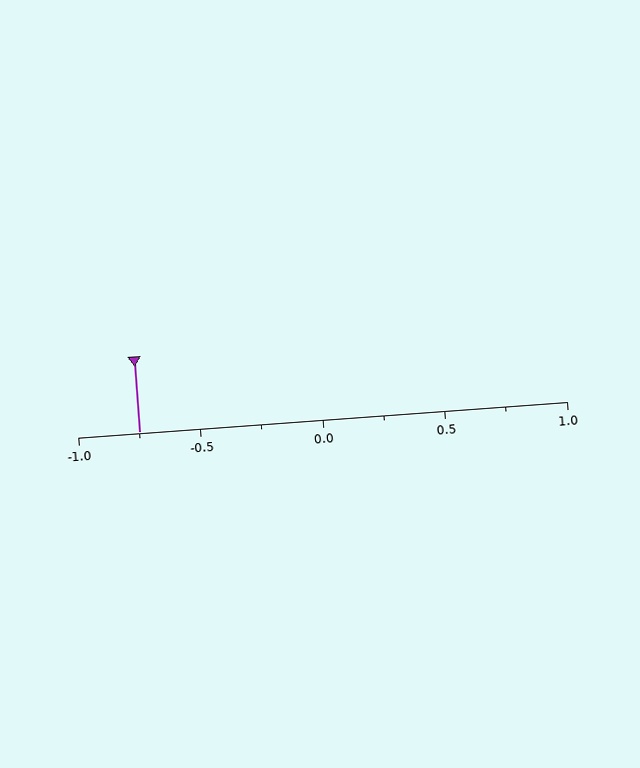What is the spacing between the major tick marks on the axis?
The major ticks are spaced 0.5 apart.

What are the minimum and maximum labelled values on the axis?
The axis runs from -1.0 to 1.0.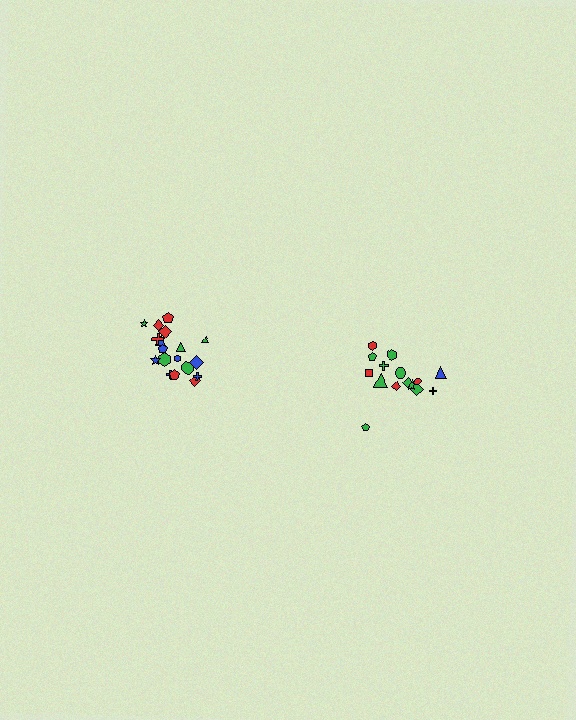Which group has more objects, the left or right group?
The left group.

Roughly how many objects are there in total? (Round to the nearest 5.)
Roughly 35 objects in total.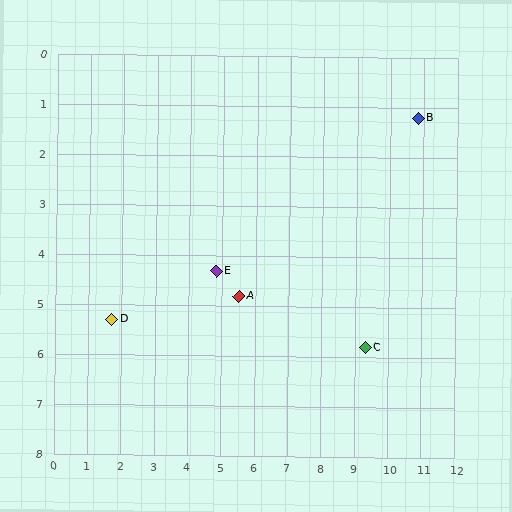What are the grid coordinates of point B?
Point B is at approximately (10.8, 1.2).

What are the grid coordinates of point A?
Point A is at approximately (5.5, 4.8).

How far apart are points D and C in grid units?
Points D and C are about 7.6 grid units apart.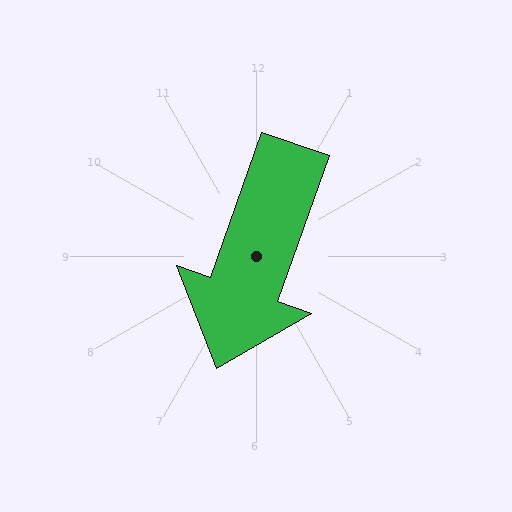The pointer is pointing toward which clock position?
Roughly 7 o'clock.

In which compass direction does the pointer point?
South.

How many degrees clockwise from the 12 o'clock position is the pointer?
Approximately 199 degrees.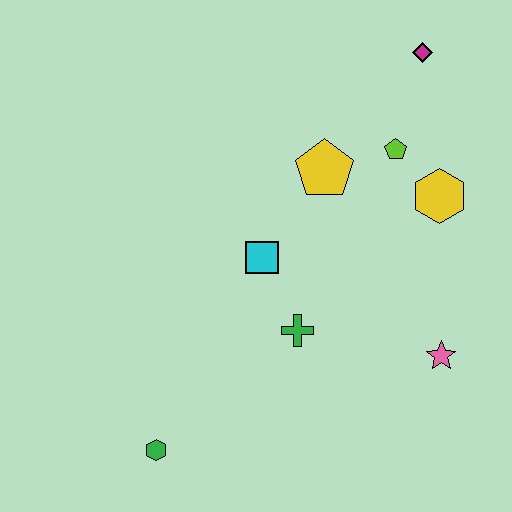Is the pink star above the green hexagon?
Yes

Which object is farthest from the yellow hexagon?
The green hexagon is farthest from the yellow hexagon.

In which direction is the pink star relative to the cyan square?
The pink star is to the right of the cyan square.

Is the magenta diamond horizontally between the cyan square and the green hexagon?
No